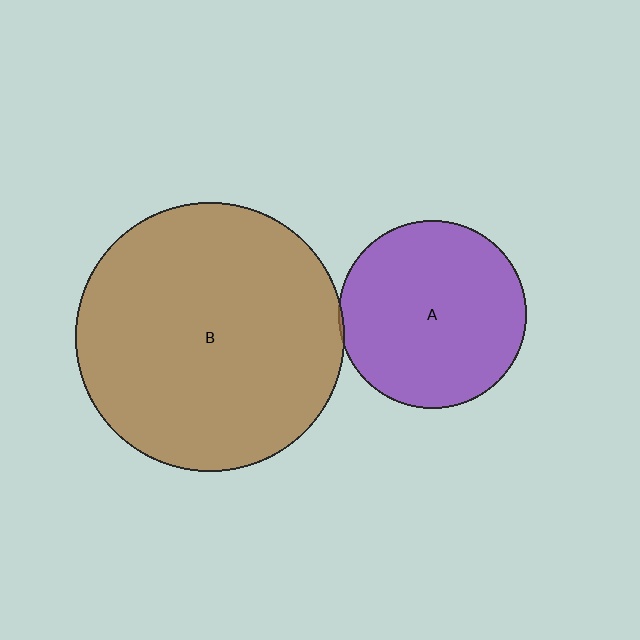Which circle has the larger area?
Circle B (brown).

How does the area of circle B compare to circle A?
Approximately 2.0 times.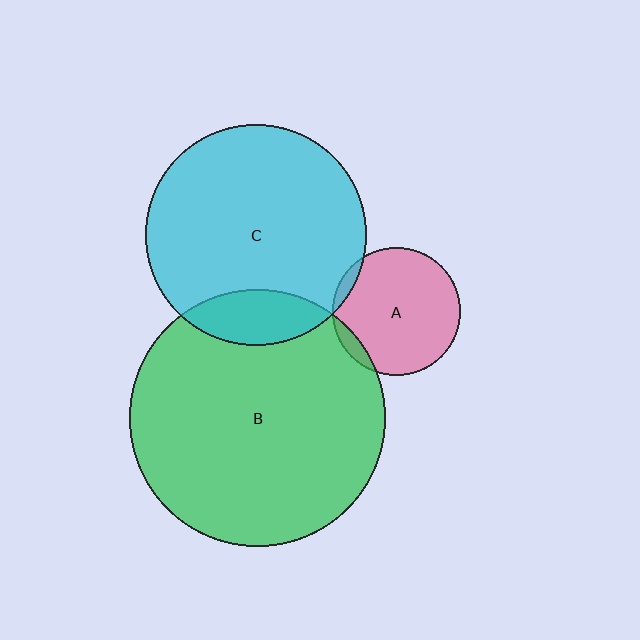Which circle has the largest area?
Circle B (green).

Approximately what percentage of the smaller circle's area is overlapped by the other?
Approximately 5%.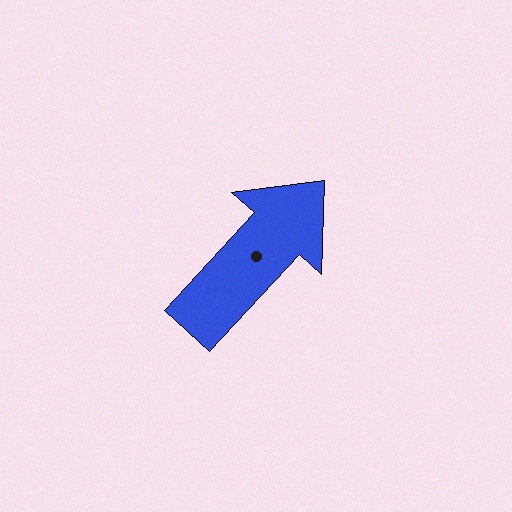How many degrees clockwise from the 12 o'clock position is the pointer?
Approximately 42 degrees.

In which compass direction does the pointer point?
Northeast.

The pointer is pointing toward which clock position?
Roughly 1 o'clock.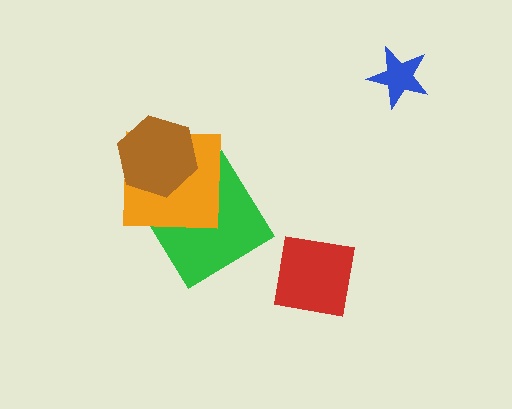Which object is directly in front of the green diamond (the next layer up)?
The orange square is directly in front of the green diamond.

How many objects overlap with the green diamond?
2 objects overlap with the green diamond.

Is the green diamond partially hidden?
Yes, it is partially covered by another shape.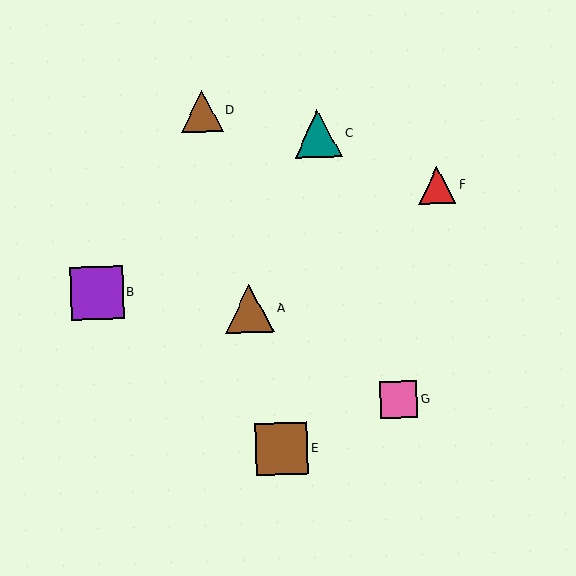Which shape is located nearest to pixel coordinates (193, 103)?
The brown triangle (labeled D) at (202, 111) is nearest to that location.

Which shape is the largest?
The purple square (labeled B) is the largest.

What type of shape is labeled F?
Shape F is a red triangle.